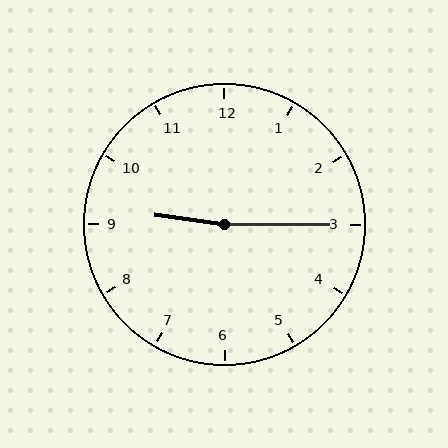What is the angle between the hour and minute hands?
Approximately 172 degrees.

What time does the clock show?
9:15.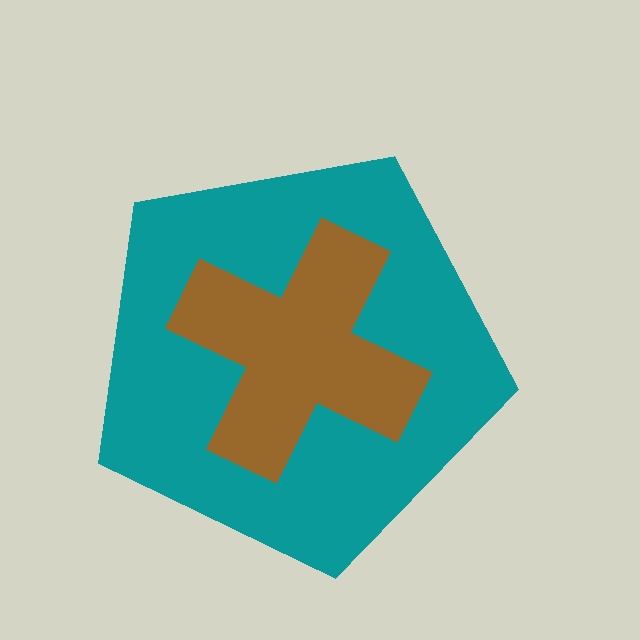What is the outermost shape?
The teal pentagon.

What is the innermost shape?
The brown cross.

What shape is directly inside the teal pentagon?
The brown cross.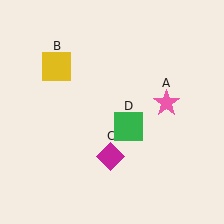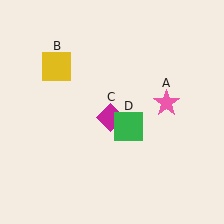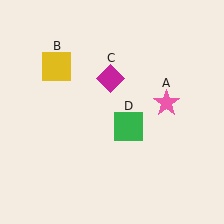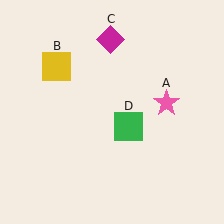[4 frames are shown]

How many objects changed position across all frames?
1 object changed position: magenta diamond (object C).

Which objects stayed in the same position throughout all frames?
Pink star (object A) and yellow square (object B) and green square (object D) remained stationary.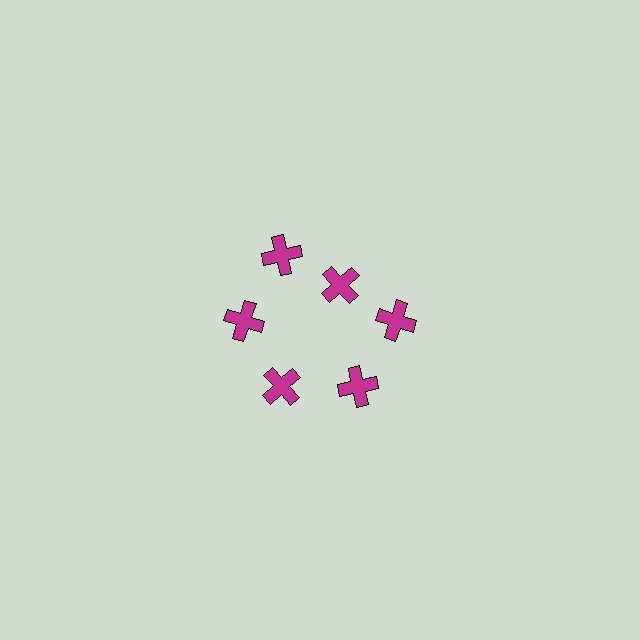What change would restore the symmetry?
The symmetry would be restored by moving it outward, back onto the ring so that all 6 crosses sit at equal angles and equal distance from the center.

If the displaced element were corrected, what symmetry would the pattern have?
It would have 6-fold rotational symmetry — the pattern would map onto itself every 60 degrees.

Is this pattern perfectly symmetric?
No. The 6 magenta crosses are arranged in a ring, but one element near the 1 o'clock position is pulled inward toward the center, breaking the 6-fold rotational symmetry.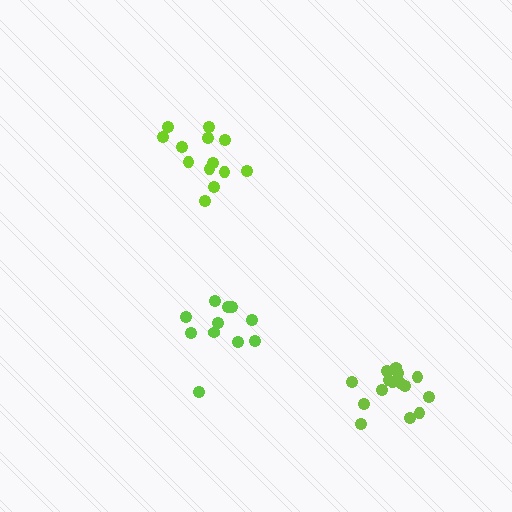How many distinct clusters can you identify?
There are 3 distinct clusters.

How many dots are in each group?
Group 1: 11 dots, Group 2: 13 dots, Group 3: 15 dots (39 total).